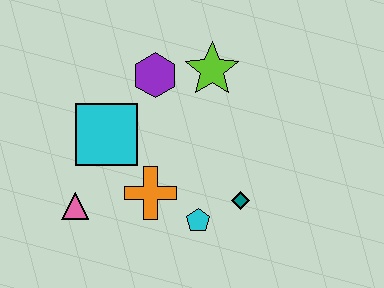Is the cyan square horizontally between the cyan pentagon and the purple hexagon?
No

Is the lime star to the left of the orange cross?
No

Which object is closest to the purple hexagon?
The lime star is closest to the purple hexagon.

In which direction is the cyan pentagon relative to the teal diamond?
The cyan pentagon is to the left of the teal diamond.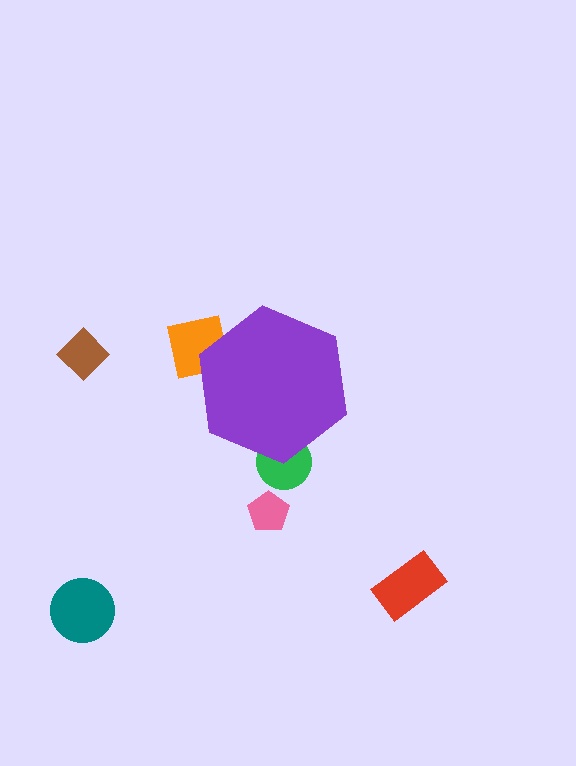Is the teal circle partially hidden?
No, the teal circle is fully visible.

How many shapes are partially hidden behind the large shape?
2 shapes are partially hidden.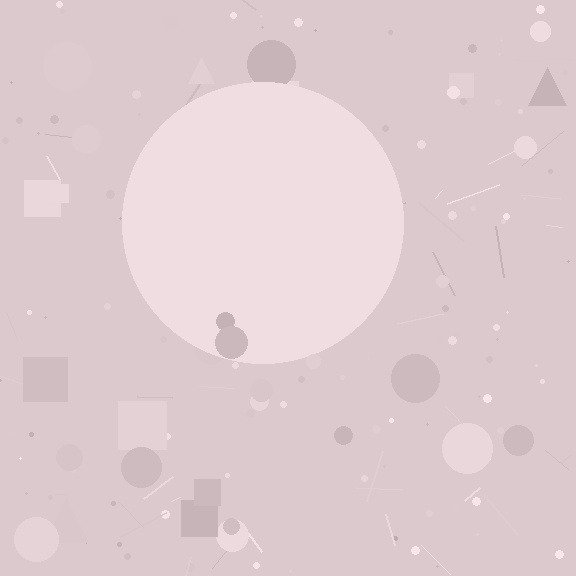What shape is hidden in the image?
A circle is hidden in the image.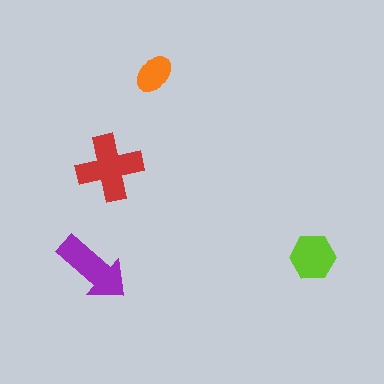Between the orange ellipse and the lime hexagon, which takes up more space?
The lime hexagon.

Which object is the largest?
The red cross.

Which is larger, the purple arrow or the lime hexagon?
The purple arrow.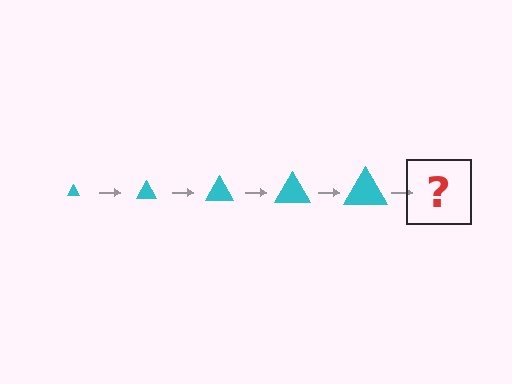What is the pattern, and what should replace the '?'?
The pattern is that the triangle gets progressively larger each step. The '?' should be a cyan triangle, larger than the previous one.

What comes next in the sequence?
The next element should be a cyan triangle, larger than the previous one.